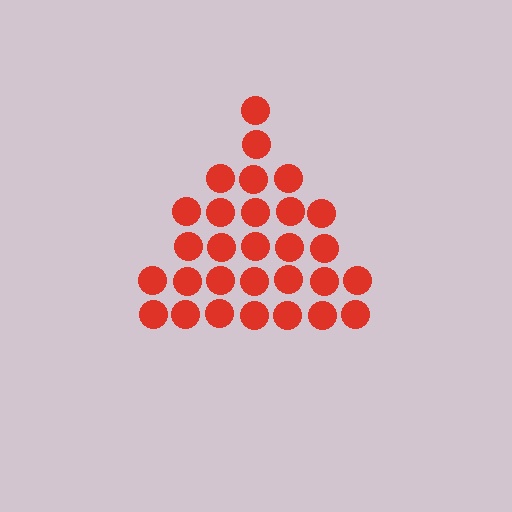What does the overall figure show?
The overall figure shows a triangle.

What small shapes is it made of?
It is made of small circles.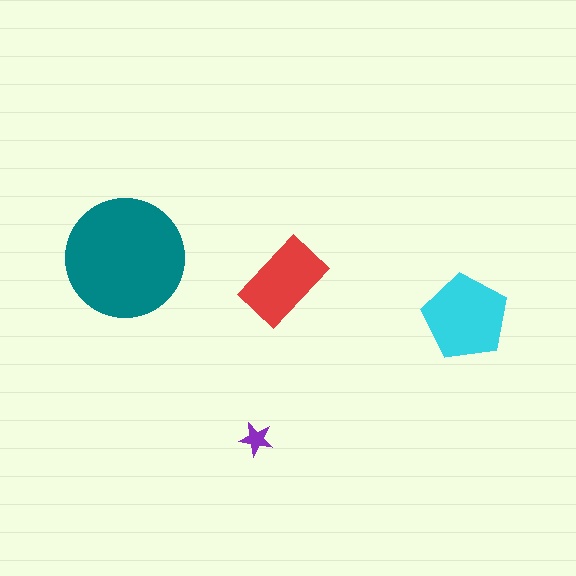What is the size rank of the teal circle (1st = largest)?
1st.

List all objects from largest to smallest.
The teal circle, the cyan pentagon, the red rectangle, the purple star.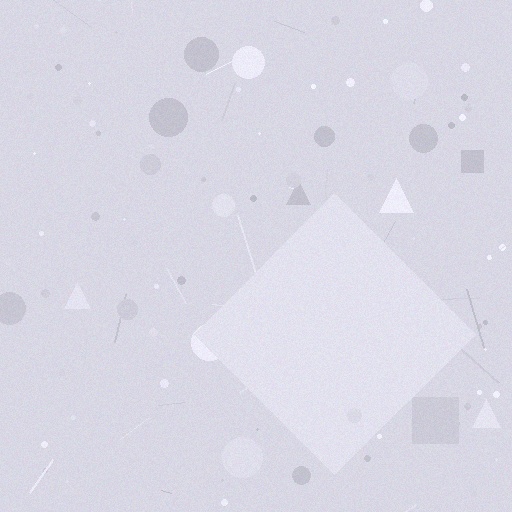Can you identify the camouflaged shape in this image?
The camouflaged shape is a diamond.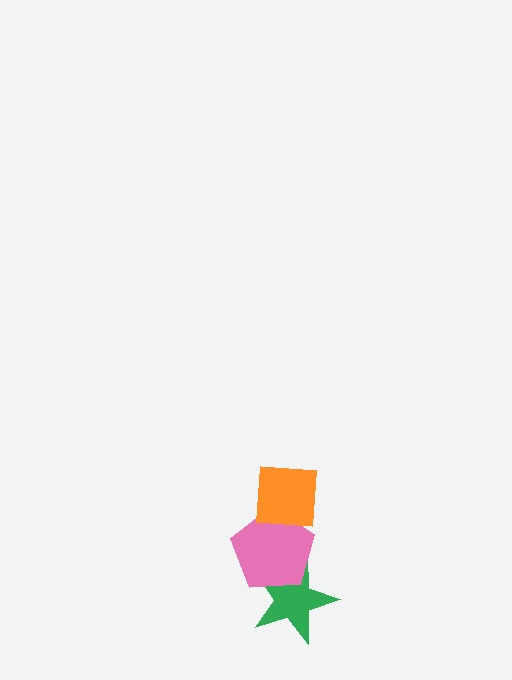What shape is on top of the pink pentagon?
The orange square is on top of the pink pentagon.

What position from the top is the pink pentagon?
The pink pentagon is 2nd from the top.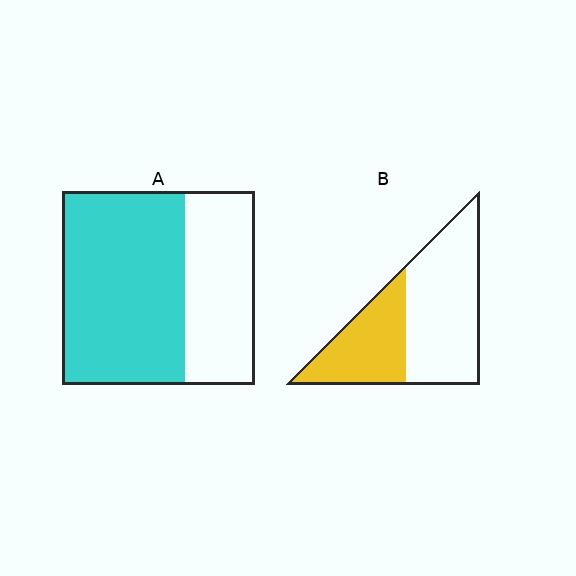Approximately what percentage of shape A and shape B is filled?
A is approximately 65% and B is approximately 40%.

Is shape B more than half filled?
No.